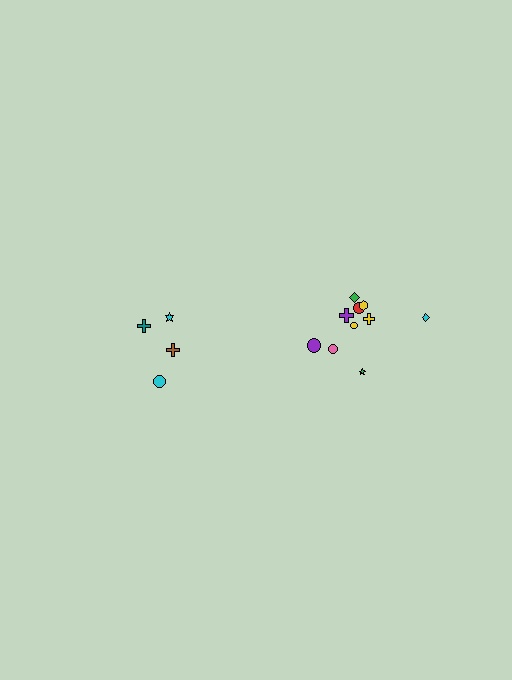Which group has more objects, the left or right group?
The right group.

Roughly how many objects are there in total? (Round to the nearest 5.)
Roughly 15 objects in total.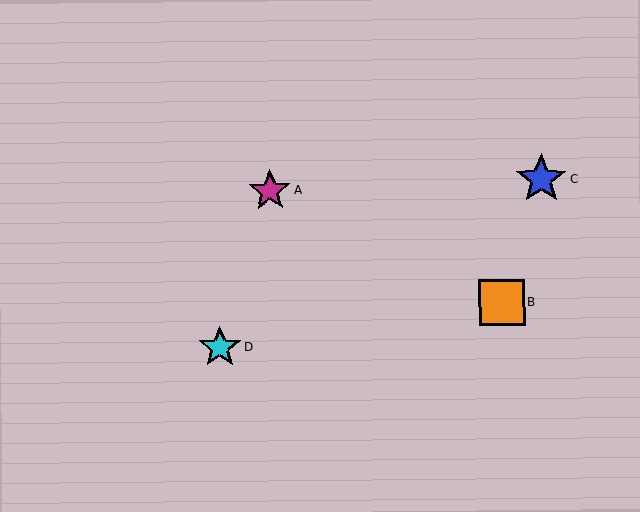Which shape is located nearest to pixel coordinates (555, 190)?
The blue star (labeled C) at (541, 179) is nearest to that location.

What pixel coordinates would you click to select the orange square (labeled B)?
Click at (502, 303) to select the orange square B.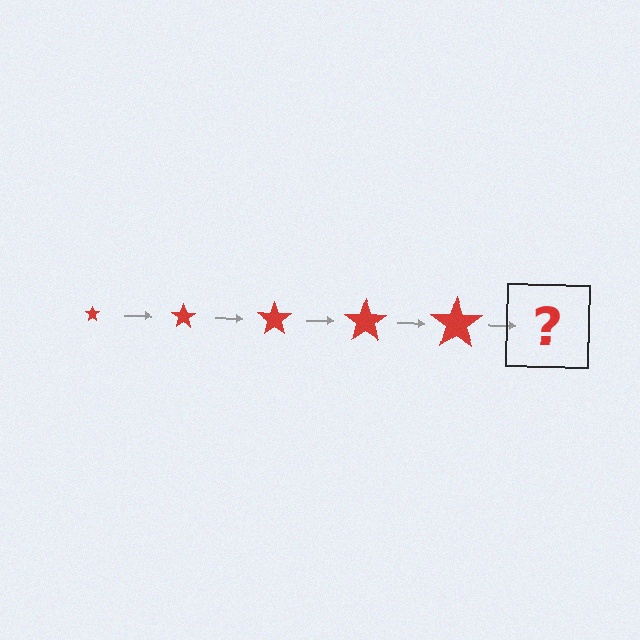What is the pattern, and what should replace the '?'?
The pattern is that the star gets progressively larger each step. The '?' should be a red star, larger than the previous one.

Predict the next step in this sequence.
The next step is a red star, larger than the previous one.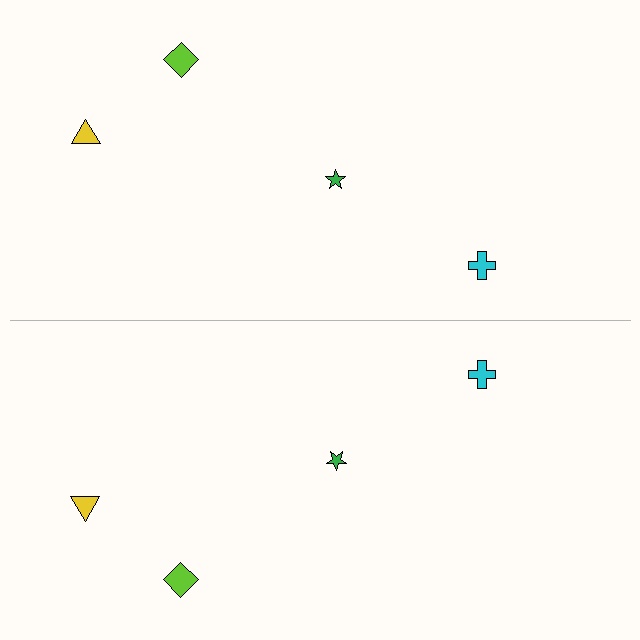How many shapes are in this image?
There are 8 shapes in this image.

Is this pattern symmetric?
Yes, this pattern has bilateral (reflection) symmetry.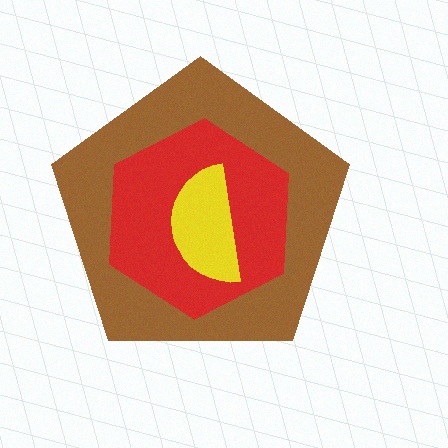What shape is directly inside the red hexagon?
The yellow semicircle.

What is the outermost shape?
The brown pentagon.